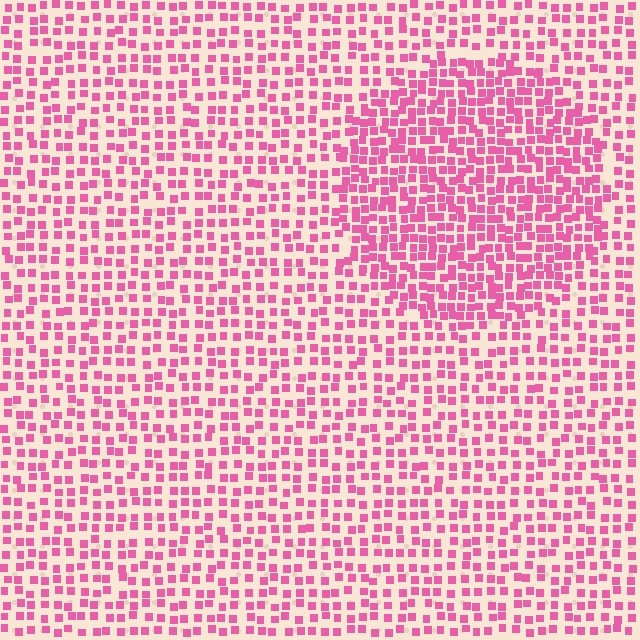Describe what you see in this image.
The image contains small pink elements arranged at two different densities. A circle-shaped region is visible where the elements are more densely packed than the surrounding area.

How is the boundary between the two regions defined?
The boundary is defined by a change in element density (approximately 1.7x ratio). All elements are the same color, size, and shape.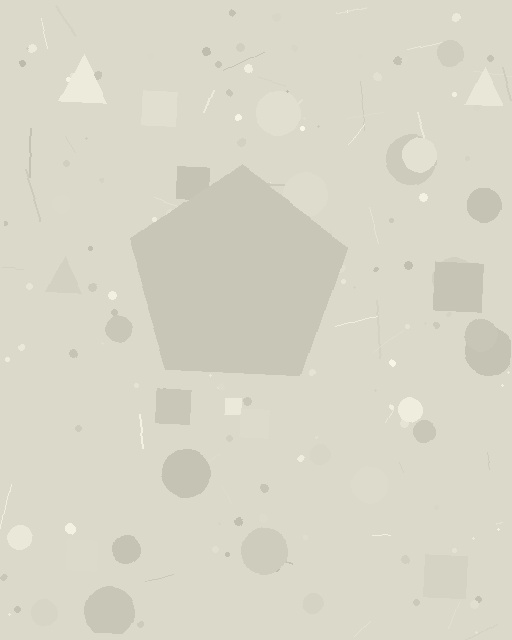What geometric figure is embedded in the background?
A pentagon is embedded in the background.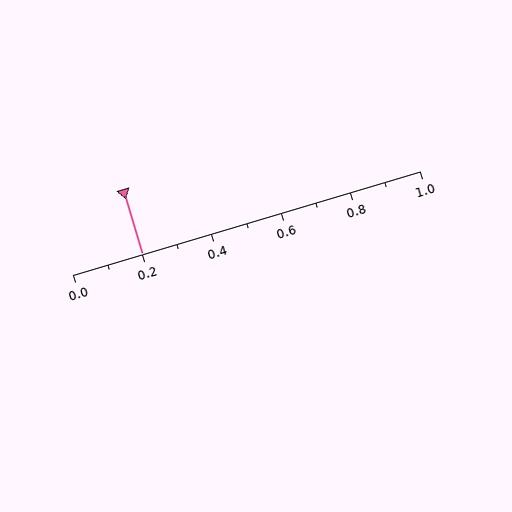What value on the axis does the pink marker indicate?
The marker indicates approximately 0.2.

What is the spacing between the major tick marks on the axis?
The major ticks are spaced 0.2 apart.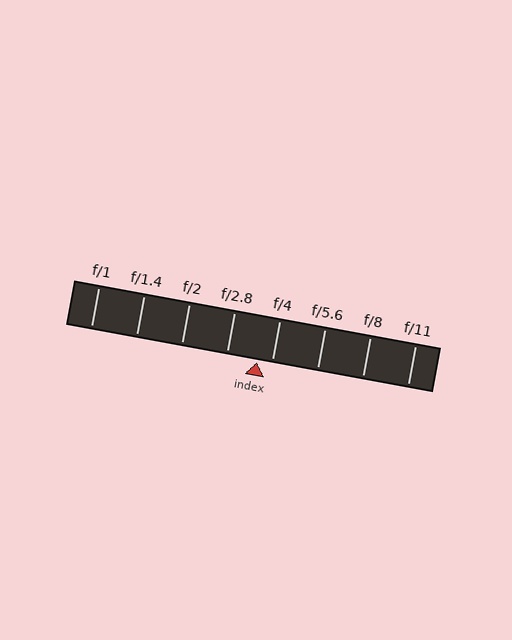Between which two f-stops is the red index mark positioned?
The index mark is between f/2.8 and f/4.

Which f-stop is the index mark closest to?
The index mark is closest to f/4.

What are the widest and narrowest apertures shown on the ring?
The widest aperture shown is f/1 and the narrowest is f/11.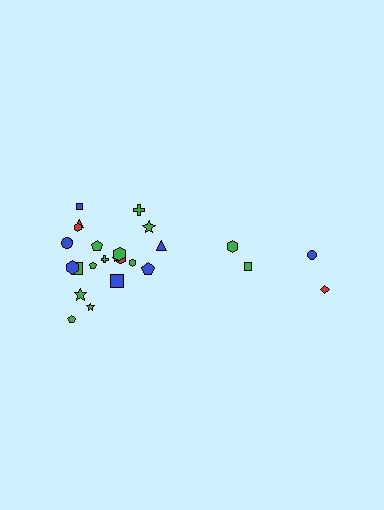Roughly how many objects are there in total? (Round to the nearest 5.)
Roughly 25 objects in total.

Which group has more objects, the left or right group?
The left group.